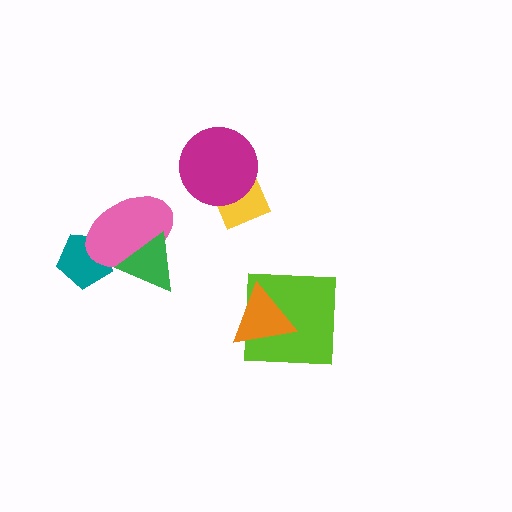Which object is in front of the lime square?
The orange triangle is in front of the lime square.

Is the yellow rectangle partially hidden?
Yes, it is partially covered by another shape.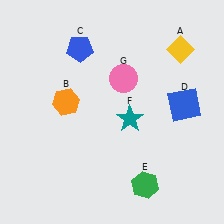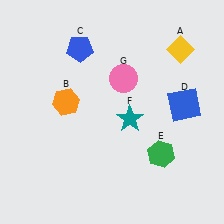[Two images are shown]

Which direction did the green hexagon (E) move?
The green hexagon (E) moved up.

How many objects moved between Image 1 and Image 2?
1 object moved between the two images.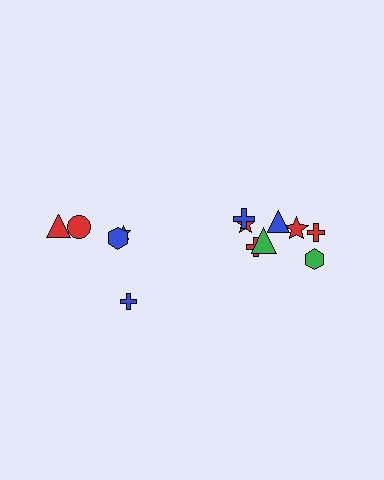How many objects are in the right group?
There are 8 objects.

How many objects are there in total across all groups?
There are 13 objects.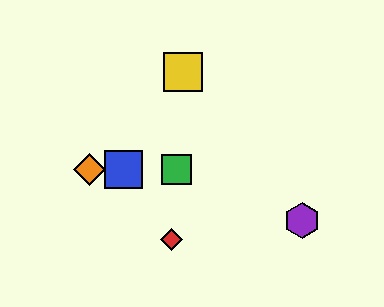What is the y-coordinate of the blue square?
The blue square is at y≈169.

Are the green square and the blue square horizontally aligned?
Yes, both are at y≈169.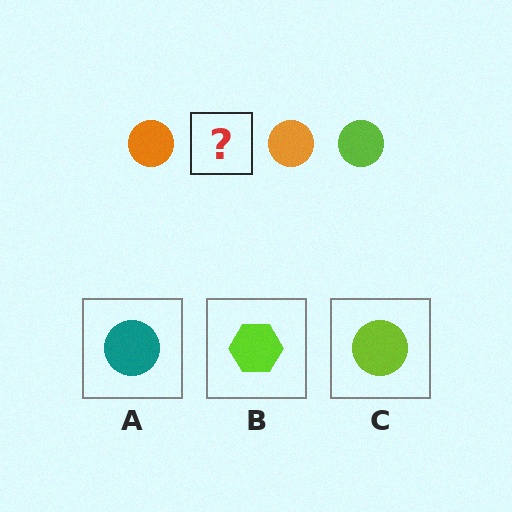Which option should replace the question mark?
Option C.